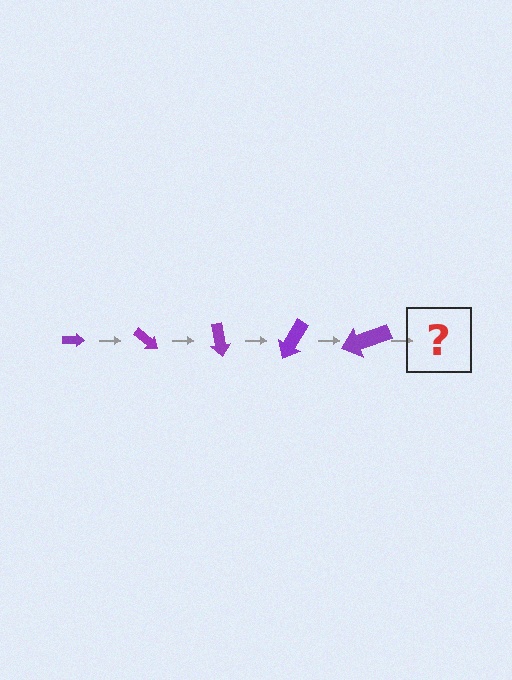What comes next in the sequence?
The next element should be an arrow, larger than the previous one and rotated 200 degrees from the start.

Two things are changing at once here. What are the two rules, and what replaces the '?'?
The two rules are that the arrow grows larger each step and it rotates 40 degrees each step. The '?' should be an arrow, larger than the previous one and rotated 200 degrees from the start.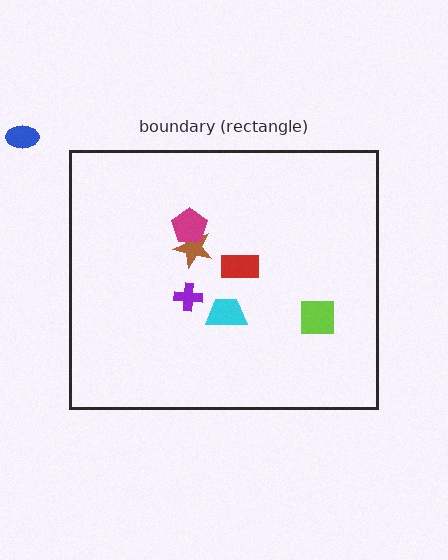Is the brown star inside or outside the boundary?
Inside.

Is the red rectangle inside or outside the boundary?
Inside.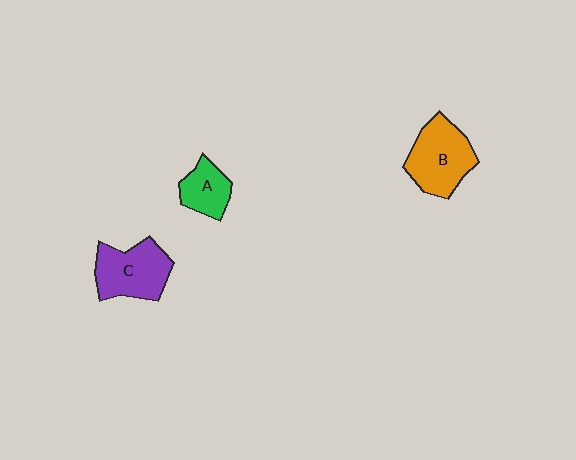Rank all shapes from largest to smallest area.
From largest to smallest: B (orange), C (purple), A (green).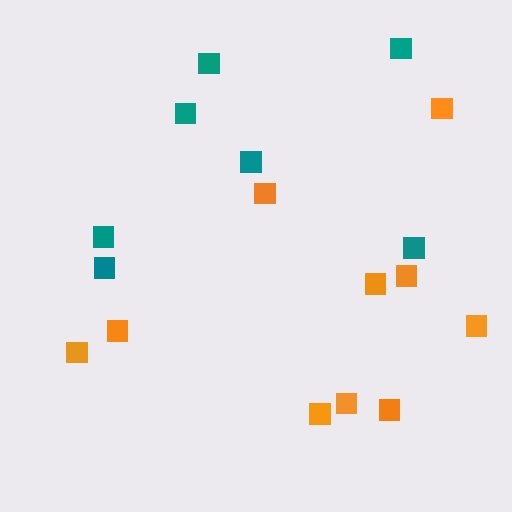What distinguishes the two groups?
There are 2 groups: one group of orange squares (10) and one group of teal squares (7).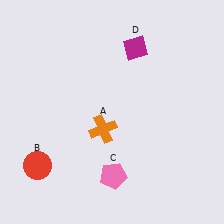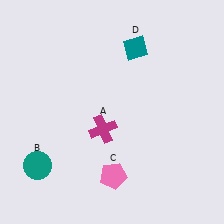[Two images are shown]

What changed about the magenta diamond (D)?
In Image 1, D is magenta. In Image 2, it changed to teal.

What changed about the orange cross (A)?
In Image 1, A is orange. In Image 2, it changed to magenta.